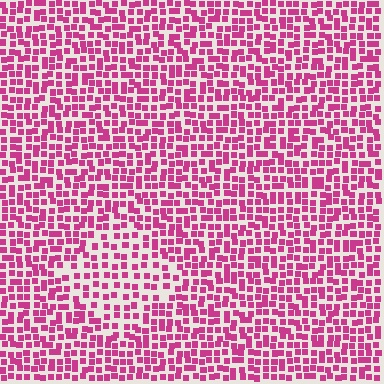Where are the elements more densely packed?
The elements are more densely packed outside the diamond boundary.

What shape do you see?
I see a diamond.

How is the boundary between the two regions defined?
The boundary is defined by a change in element density (approximately 1.6x ratio). All elements are the same color, size, and shape.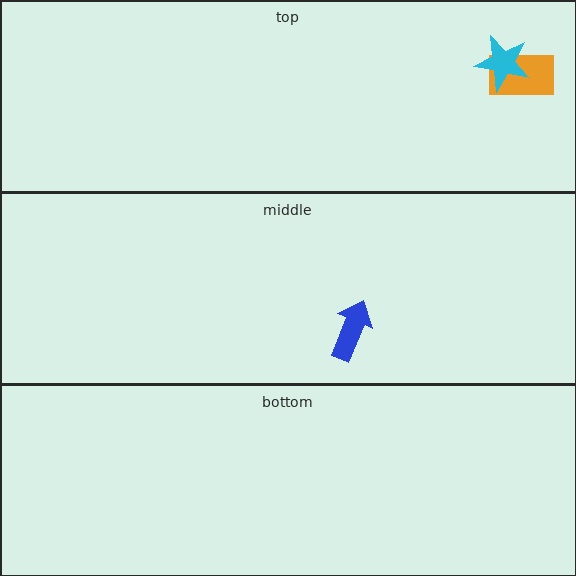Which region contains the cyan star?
The top region.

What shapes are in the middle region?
The blue arrow.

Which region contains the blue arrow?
The middle region.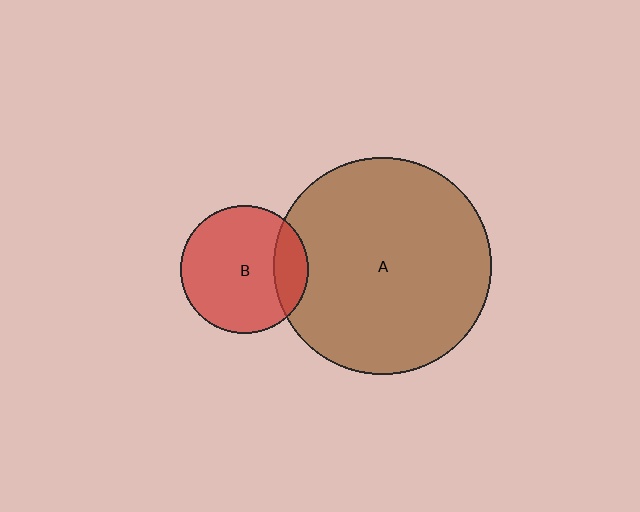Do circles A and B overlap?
Yes.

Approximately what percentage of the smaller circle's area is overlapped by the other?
Approximately 20%.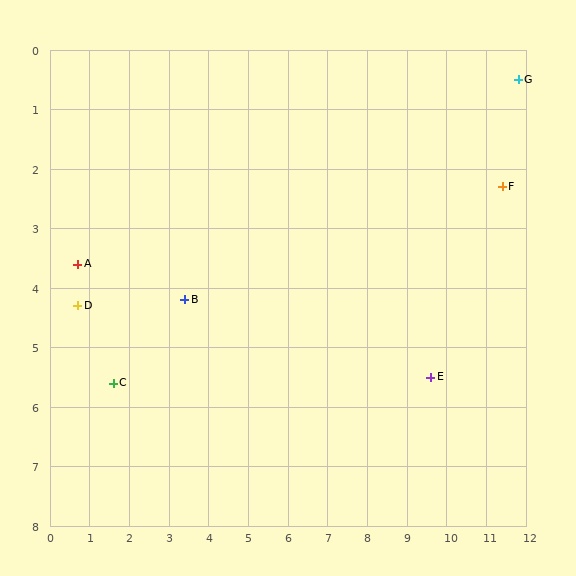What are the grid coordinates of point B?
Point B is at approximately (3.4, 4.2).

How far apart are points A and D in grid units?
Points A and D are about 0.7 grid units apart.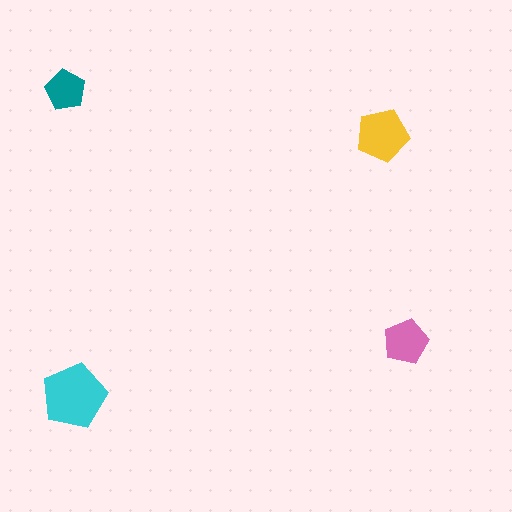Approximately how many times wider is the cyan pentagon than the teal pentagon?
About 1.5 times wider.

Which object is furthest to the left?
The teal pentagon is leftmost.